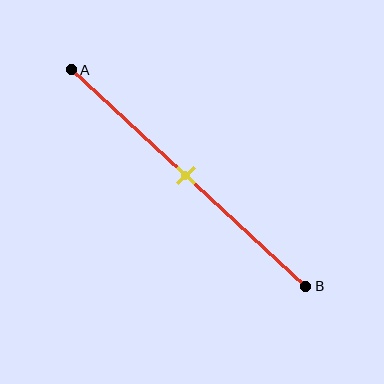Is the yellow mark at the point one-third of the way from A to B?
No, the mark is at about 50% from A, not at the 33% one-third point.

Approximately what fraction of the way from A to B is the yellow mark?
The yellow mark is approximately 50% of the way from A to B.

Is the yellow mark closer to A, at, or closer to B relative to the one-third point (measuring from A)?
The yellow mark is closer to point B than the one-third point of segment AB.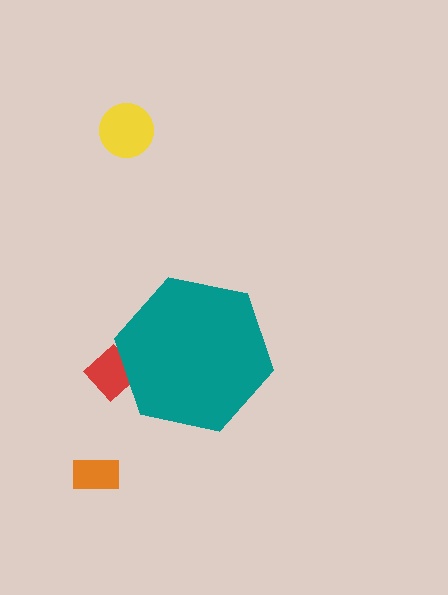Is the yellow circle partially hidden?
No, the yellow circle is fully visible.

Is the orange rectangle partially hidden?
No, the orange rectangle is fully visible.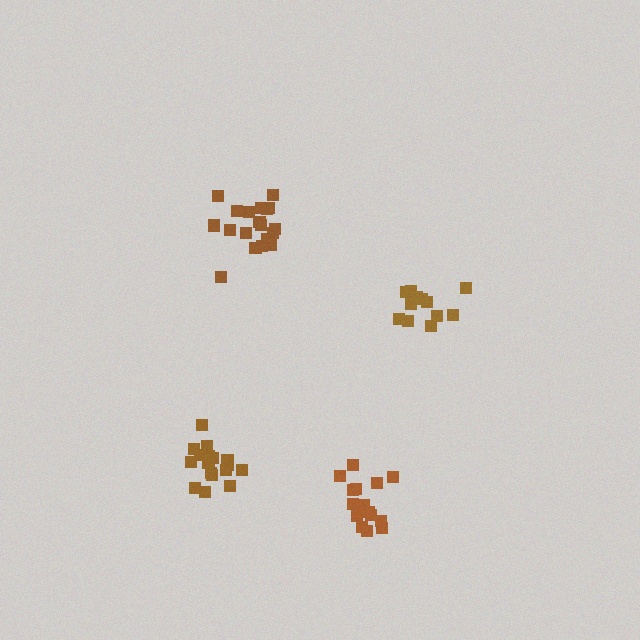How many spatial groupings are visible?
There are 4 spatial groupings.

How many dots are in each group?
Group 1: 18 dots, Group 2: 15 dots, Group 3: 19 dots, Group 4: 13 dots (65 total).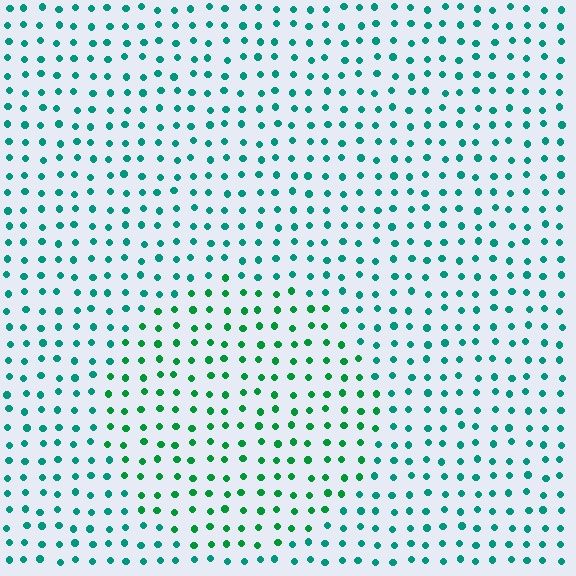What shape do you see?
I see a circle.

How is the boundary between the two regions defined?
The boundary is defined purely by a slight shift in hue (about 29 degrees). Spacing, size, and orientation are identical on both sides.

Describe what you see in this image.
The image is filled with small teal elements in a uniform arrangement. A circle-shaped region is visible where the elements are tinted to a slightly different hue, forming a subtle color boundary.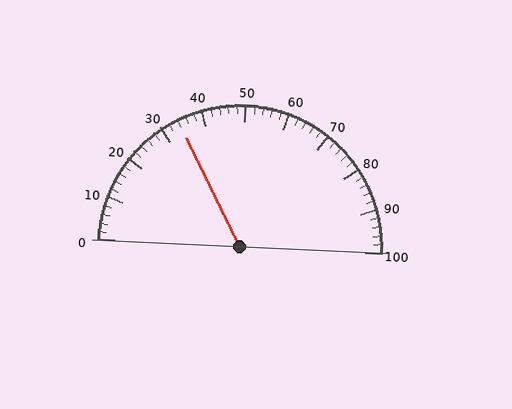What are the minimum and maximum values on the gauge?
The gauge ranges from 0 to 100.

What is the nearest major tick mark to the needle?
The nearest major tick mark is 30.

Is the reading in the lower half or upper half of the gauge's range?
The reading is in the lower half of the range (0 to 100).